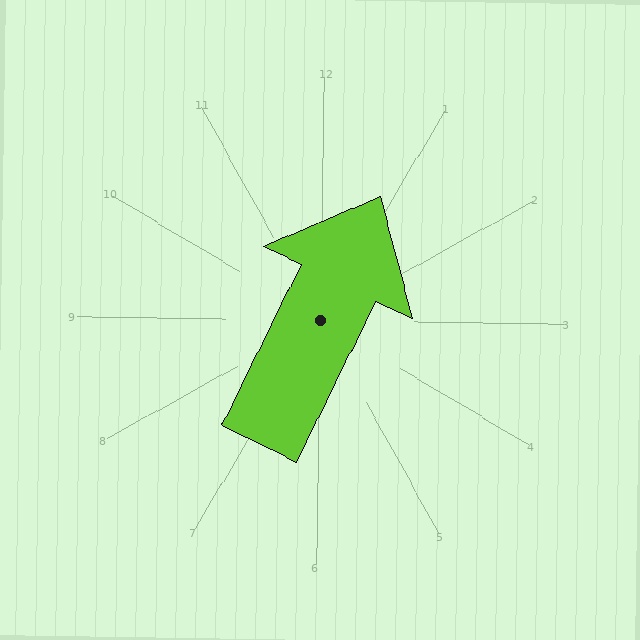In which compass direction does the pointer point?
Northeast.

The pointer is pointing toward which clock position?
Roughly 1 o'clock.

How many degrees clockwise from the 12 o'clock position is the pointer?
Approximately 25 degrees.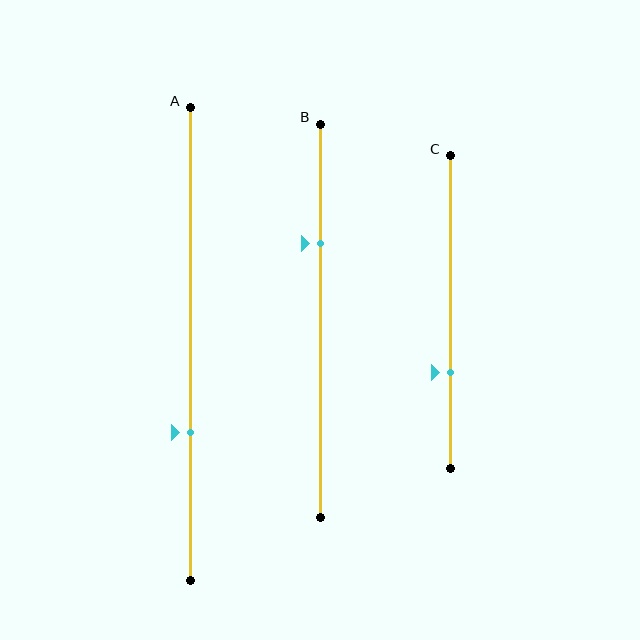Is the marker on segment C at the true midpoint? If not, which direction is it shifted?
No, the marker on segment C is shifted downward by about 19% of the segment length.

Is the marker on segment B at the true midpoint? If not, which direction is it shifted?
No, the marker on segment B is shifted upward by about 20% of the segment length.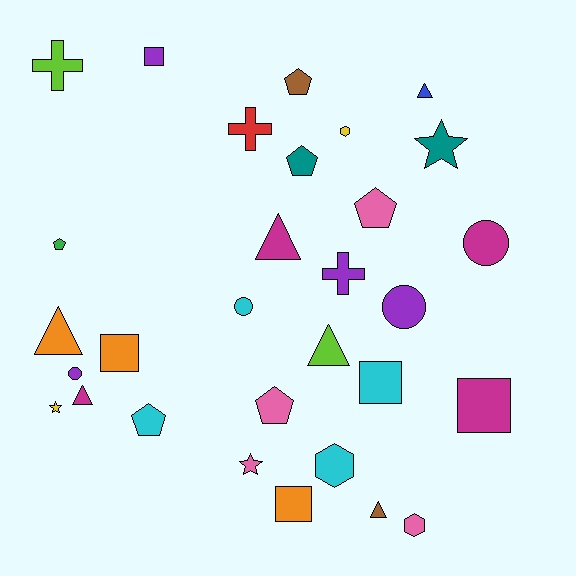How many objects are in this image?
There are 30 objects.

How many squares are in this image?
There are 5 squares.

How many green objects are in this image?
There is 1 green object.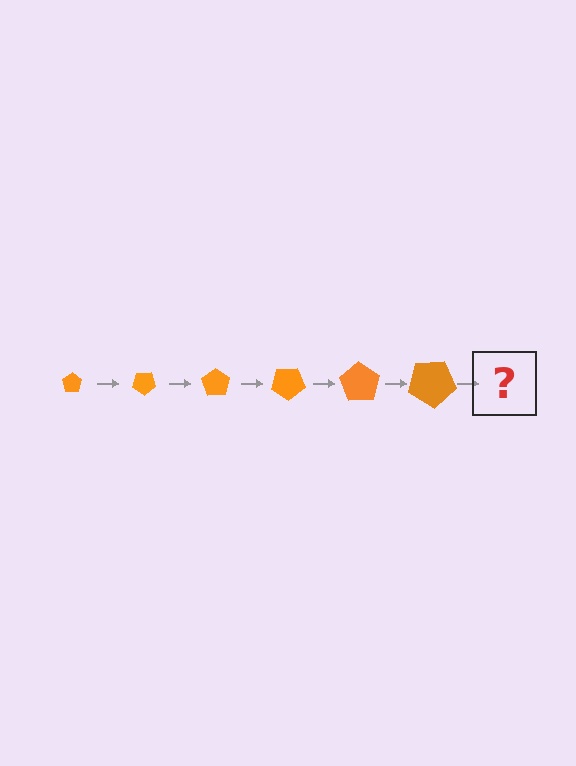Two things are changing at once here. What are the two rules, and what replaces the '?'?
The two rules are that the pentagon grows larger each step and it rotates 35 degrees each step. The '?' should be a pentagon, larger than the previous one and rotated 210 degrees from the start.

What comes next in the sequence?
The next element should be a pentagon, larger than the previous one and rotated 210 degrees from the start.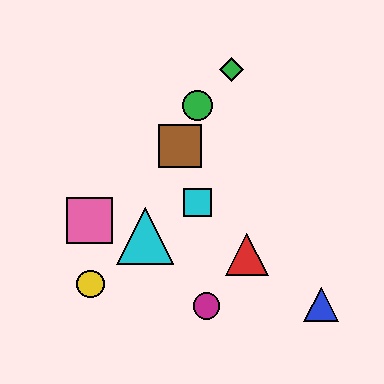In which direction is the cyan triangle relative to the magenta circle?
The cyan triangle is above the magenta circle.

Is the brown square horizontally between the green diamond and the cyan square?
No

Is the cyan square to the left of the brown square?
No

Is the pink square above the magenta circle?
Yes